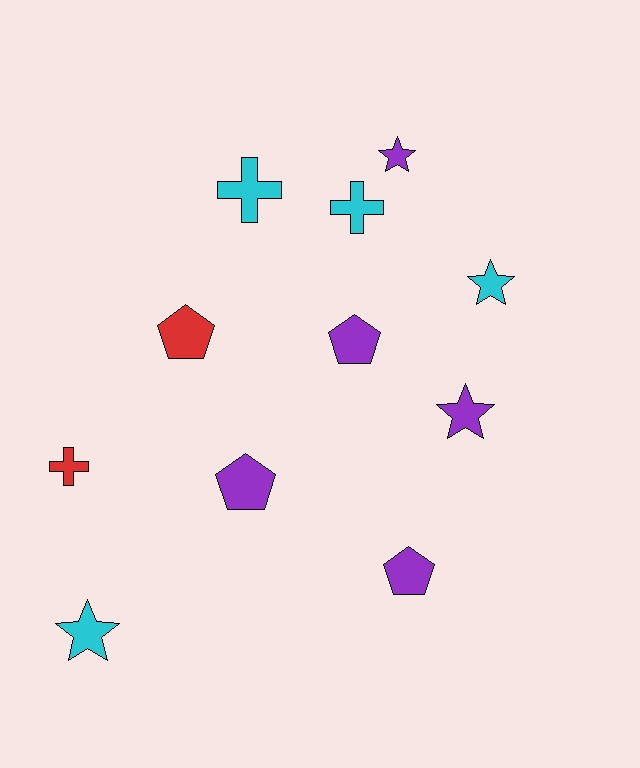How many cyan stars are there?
There are 2 cyan stars.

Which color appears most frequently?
Purple, with 5 objects.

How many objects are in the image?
There are 11 objects.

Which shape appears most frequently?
Star, with 4 objects.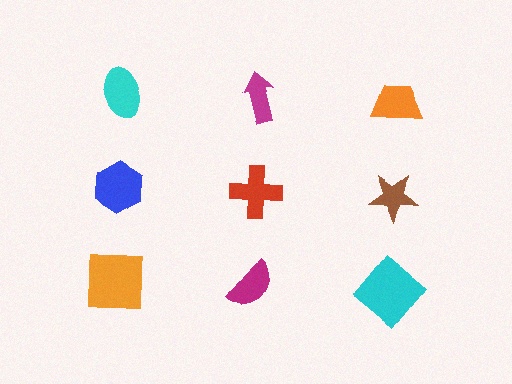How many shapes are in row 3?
3 shapes.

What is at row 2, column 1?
A blue hexagon.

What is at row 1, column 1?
A cyan ellipse.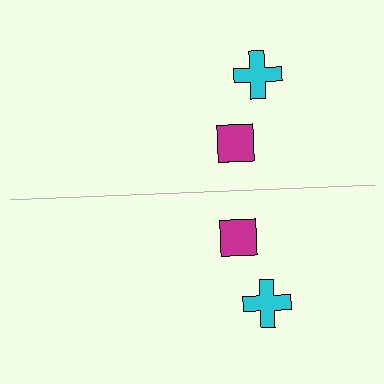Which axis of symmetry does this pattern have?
The pattern has a horizontal axis of symmetry running through the center of the image.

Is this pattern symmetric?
Yes, this pattern has bilateral (reflection) symmetry.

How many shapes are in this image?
There are 4 shapes in this image.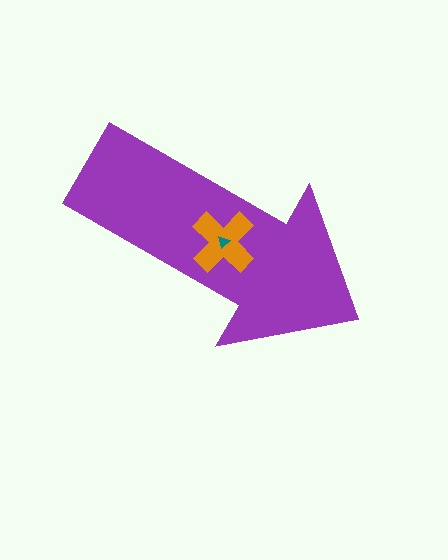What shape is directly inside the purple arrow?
The orange cross.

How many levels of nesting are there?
3.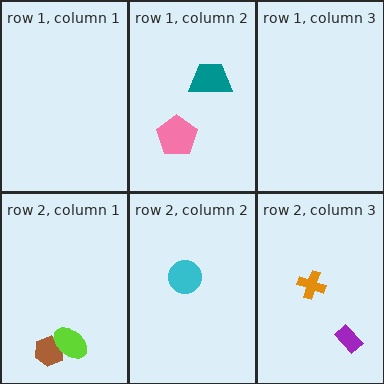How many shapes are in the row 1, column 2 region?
2.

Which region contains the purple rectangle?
The row 2, column 3 region.